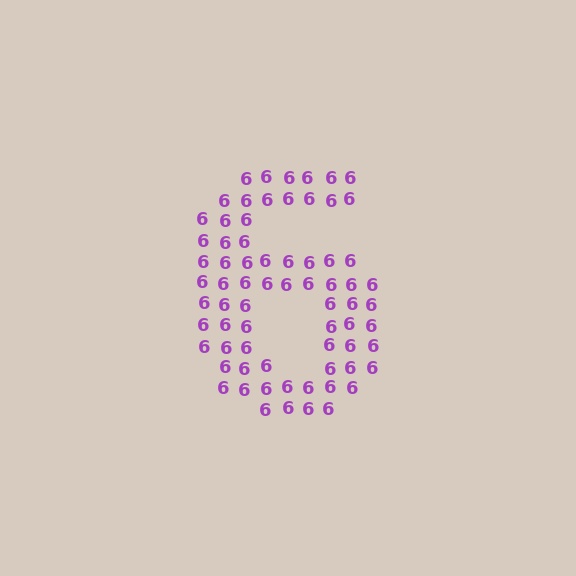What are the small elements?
The small elements are digit 6's.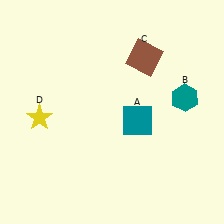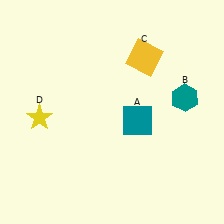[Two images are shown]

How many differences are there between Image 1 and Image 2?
There is 1 difference between the two images.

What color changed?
The square (C) changed from brown in Image 1 to yellow in Image 2.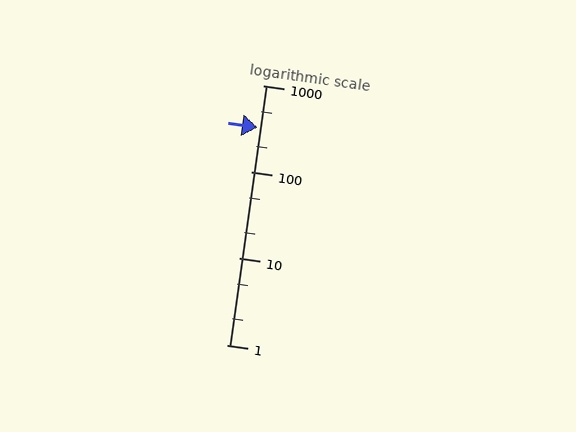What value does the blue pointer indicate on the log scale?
The pointer indicates approximately 330.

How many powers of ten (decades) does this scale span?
The scale spans 3 decades, from 1 to 1000.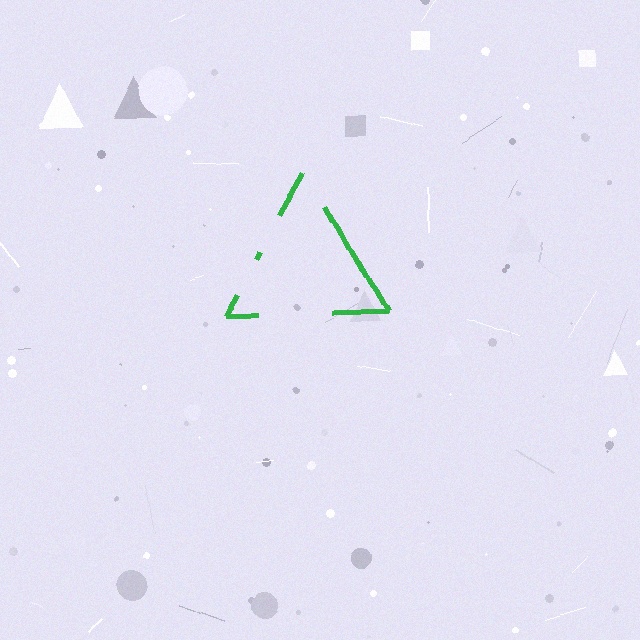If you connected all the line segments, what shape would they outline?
They would outline a triangle.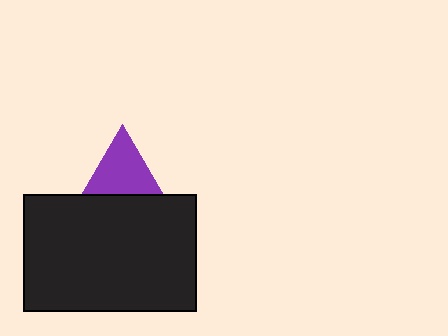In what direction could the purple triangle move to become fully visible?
The purple triangle could move up. That would shift it out from behind the black rectangle entirely.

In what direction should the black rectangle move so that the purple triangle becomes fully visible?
The black rectangle should move down. That is the shortest direction to clear the overlap and leave the purple triangle fully visible.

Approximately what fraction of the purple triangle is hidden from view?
Roughly 37% of the purple triangle is hidden behind the black rectangle.